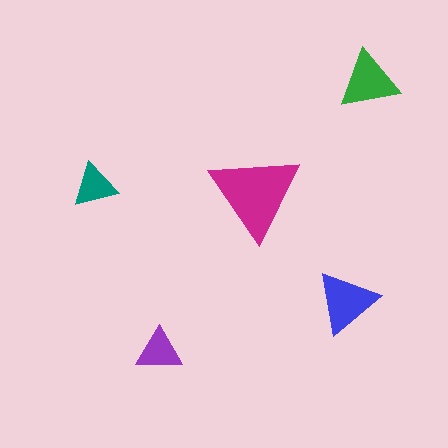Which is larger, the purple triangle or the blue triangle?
The blue one.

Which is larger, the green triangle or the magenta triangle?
The magenta one.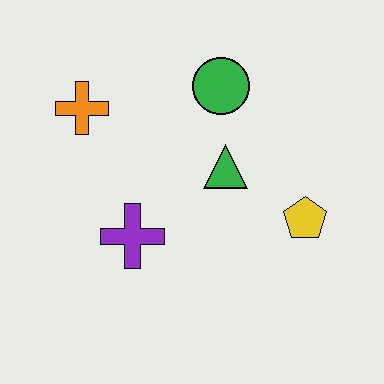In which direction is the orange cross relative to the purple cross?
The orange cross is above the purple cross.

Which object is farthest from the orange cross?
The yellow pentagon is farthest from the orange cross.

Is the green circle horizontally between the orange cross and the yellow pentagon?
Yes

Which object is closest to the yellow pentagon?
The green triangle is closest to the yellow pentagon.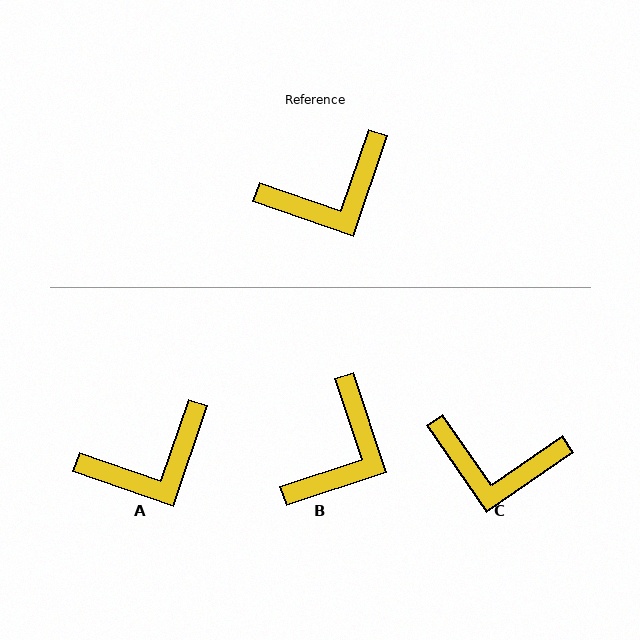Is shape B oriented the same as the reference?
No, it is off by about 37 degrees.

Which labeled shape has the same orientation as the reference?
A.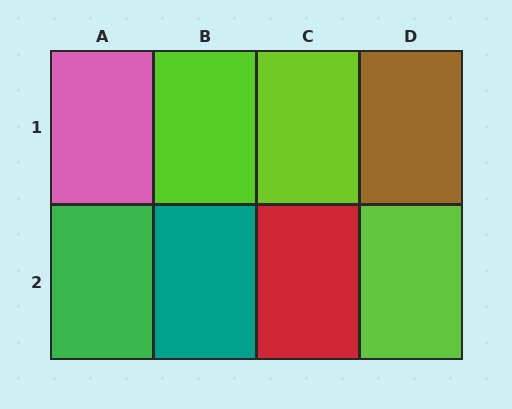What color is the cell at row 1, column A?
Pink.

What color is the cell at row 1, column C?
Lime.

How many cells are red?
1 cell is red.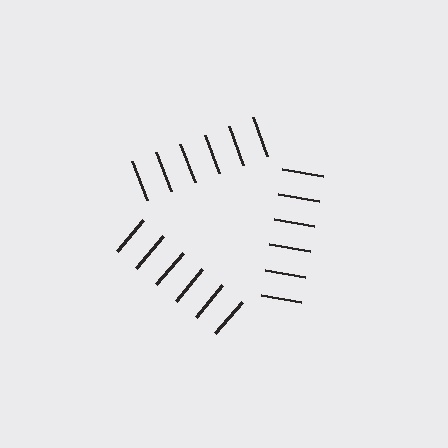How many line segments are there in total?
18 — 6 along each of the 3 edges.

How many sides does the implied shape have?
3 sides — the line-ends trace a triangle.